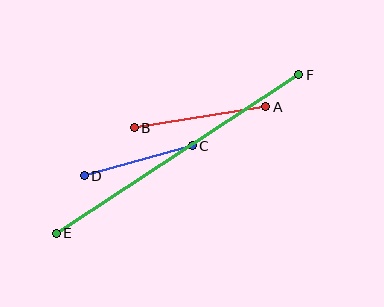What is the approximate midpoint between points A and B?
The midpoint is at approximately (200, 117) pixels.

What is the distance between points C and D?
The distance is approximately 112 pixels.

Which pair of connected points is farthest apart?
Points E and F are farthest apart.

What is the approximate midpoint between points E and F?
The midpoint is at approximately (177, 154) pixels.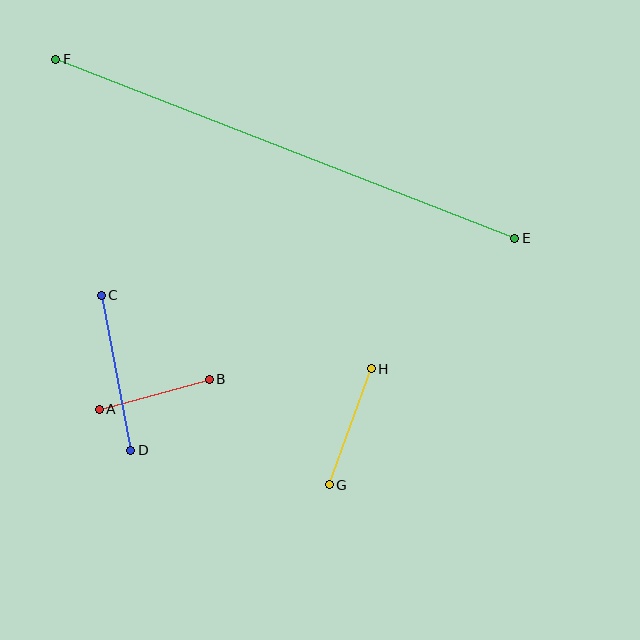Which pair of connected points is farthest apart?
Points E and F are farthest apart.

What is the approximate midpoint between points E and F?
The midpoint is at approximately (285, 149) pixels.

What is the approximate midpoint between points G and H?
The midpoint is at approximately (350, 427) pixels.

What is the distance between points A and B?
The distance is approximately 114 pixels.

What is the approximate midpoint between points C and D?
The midpoint is at approximately (116, 373) pixels.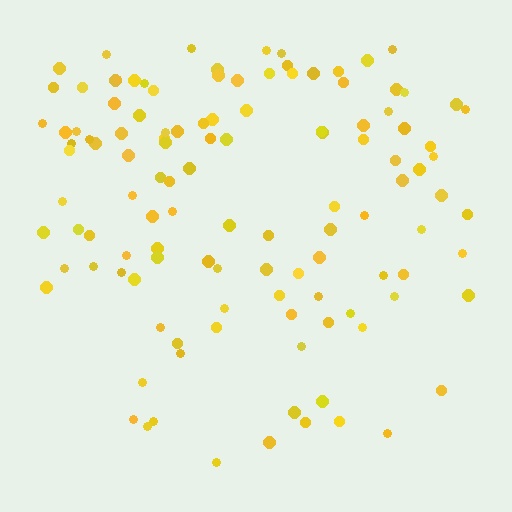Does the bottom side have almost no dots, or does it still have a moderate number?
Still a moderate number, just noticeably fewer than the top.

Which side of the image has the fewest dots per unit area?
The bottom.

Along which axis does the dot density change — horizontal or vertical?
Vertical.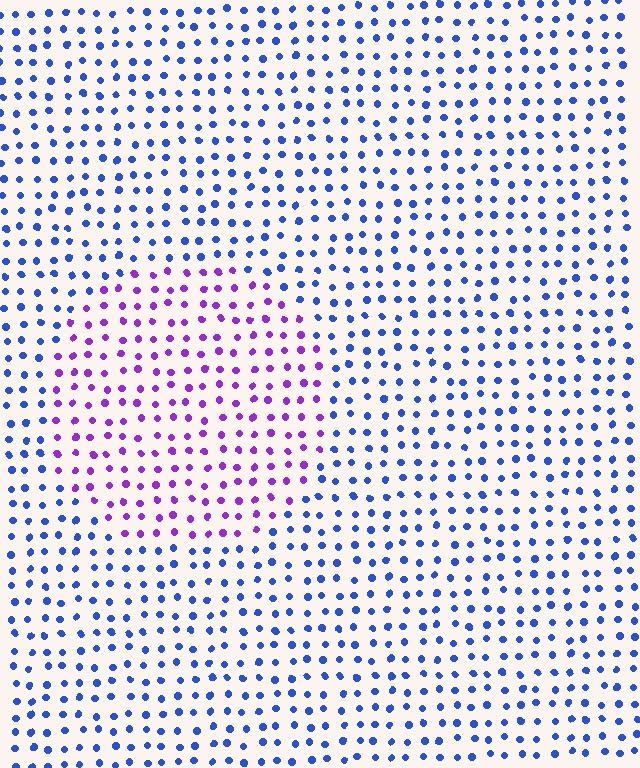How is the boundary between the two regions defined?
The boundary is defined purely by a slight shift in hue (about 55 degrees). Spacing, size, and orientation are identical on both sides.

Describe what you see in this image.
The image is filled with small blue elements in a uniform arrangement. A circle-shaped region is visible where the elements are tinted to a slightly different hue, forming a subtle color boundary.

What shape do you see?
I see a circle.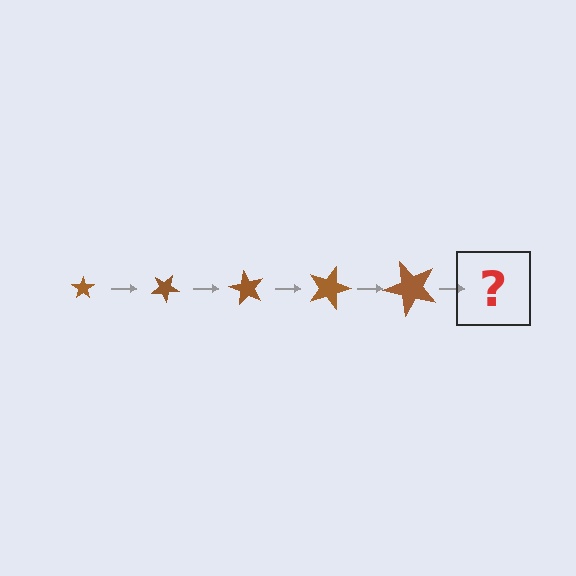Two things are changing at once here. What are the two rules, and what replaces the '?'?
The two rules are that the star grows larger each step and it rotates 30 degrees each step. The '?' should be a star, larger than the previous one and rotated 150 degrees from the start.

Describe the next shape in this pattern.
It should be a star, larger than the previous one and rotated 150 degrees from the start.